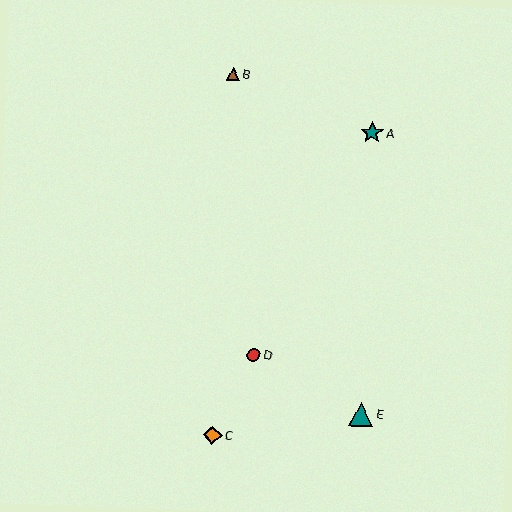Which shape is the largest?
The teal triangle (labeled E) is the largest.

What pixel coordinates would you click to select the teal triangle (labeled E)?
Click at (361, 414) to select the teal triangle E.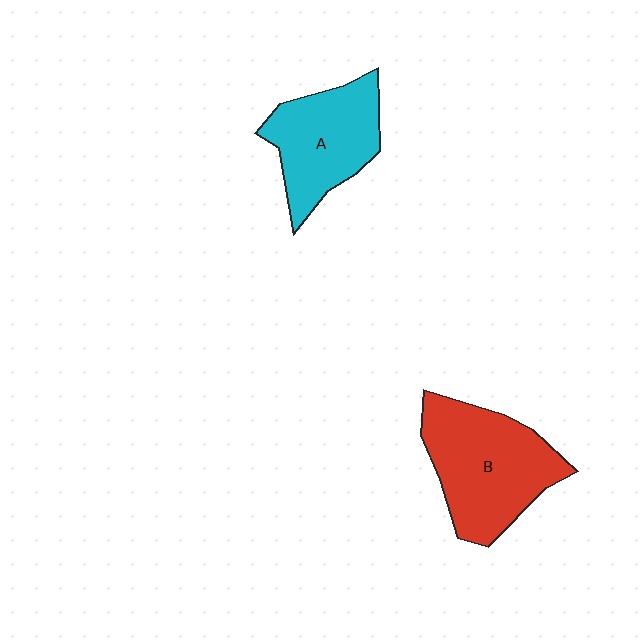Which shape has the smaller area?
Shape A (cyan).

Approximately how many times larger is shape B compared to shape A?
Approximately 1.3 times.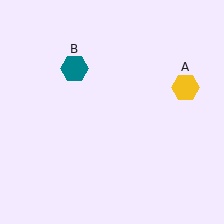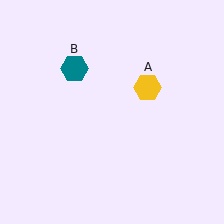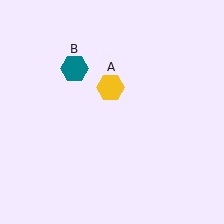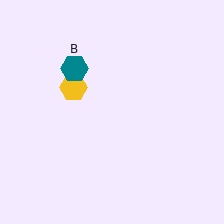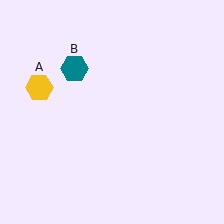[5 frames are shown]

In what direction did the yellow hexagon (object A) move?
The yellow hexagon (object A) moved left.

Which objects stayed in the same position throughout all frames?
Teal hexagon (object B) remained stationary.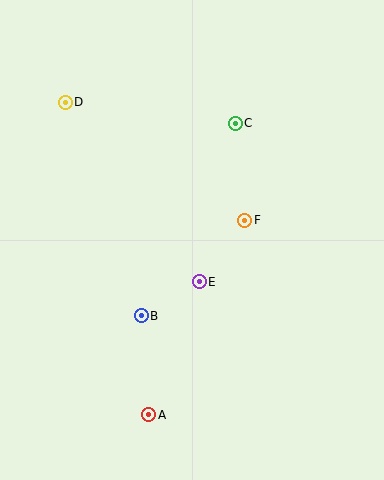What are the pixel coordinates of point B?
Point B is at (141, 316).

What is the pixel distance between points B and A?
The distance between B and A is 99 pixels.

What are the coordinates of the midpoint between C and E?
The midpoint between C and E is at (217, 202).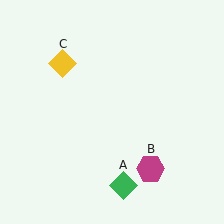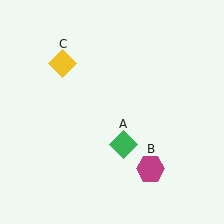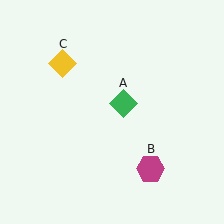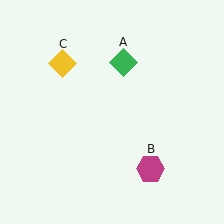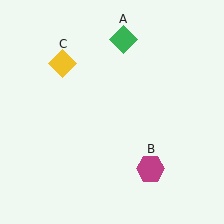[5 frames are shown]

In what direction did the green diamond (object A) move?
The green diamond (object A) moved up.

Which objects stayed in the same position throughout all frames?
Magenta hexagon (object B) and yellow diamond (object C) remained stationary.